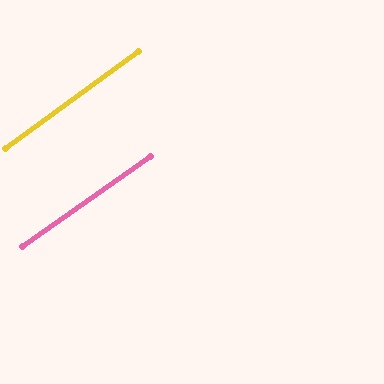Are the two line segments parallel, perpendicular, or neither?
Parallel — their directions differ by only 1.0°.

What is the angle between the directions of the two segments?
Approximately 1 degree.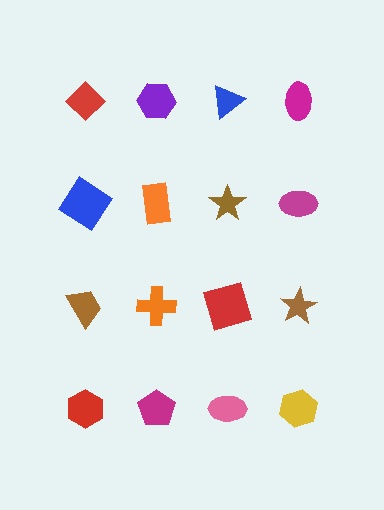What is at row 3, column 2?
An orange cross.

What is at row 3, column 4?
A brown star.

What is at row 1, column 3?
A blue triangle.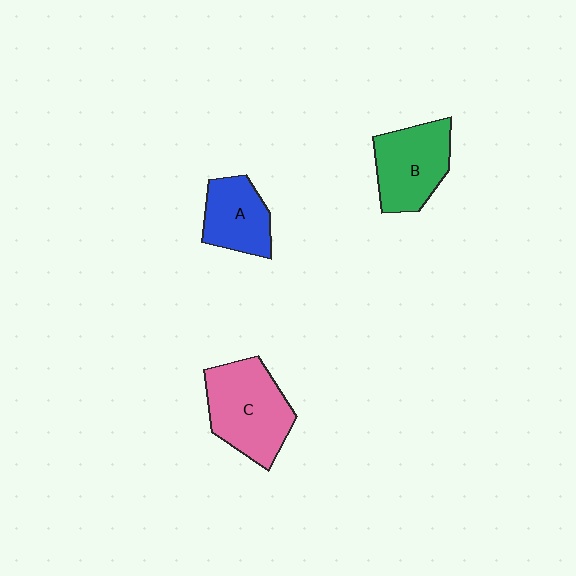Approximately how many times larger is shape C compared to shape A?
Approximately 1.5 times.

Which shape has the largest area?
Shape C (pink).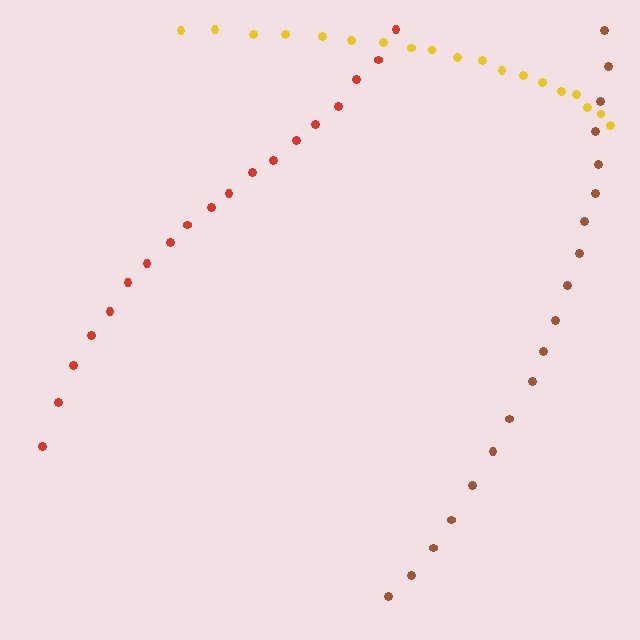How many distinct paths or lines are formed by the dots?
There are 3 distinct paths.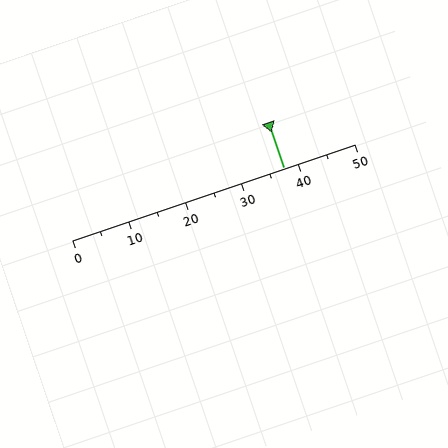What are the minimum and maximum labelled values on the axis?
The axis runs from 0 to 50.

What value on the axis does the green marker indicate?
The marker indicates approximately 37.5.